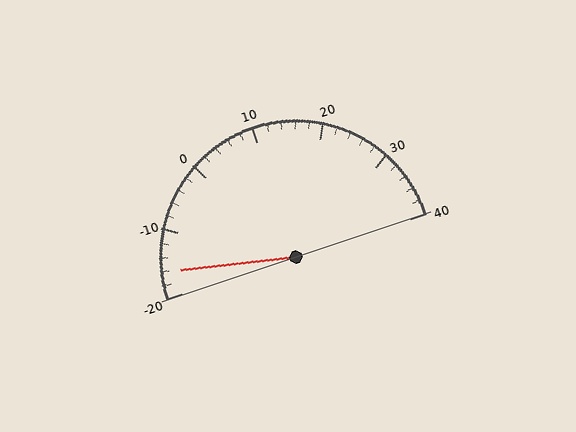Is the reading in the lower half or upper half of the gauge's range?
The reading is in the lower half of the range (-20 to 40).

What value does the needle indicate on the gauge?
The needle indicates approximately -16.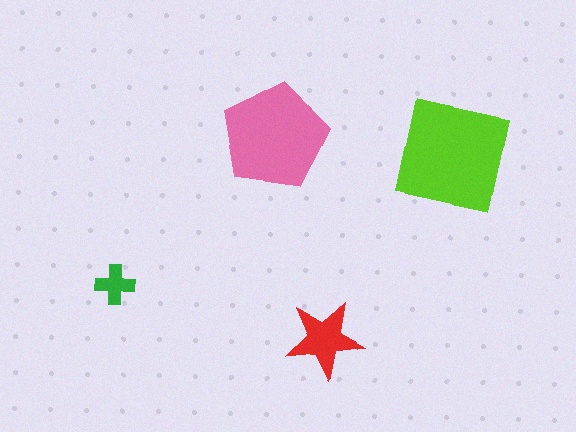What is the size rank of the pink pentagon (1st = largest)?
2nd.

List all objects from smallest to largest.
The green cross, the red star, the pink pentagon, the lime square.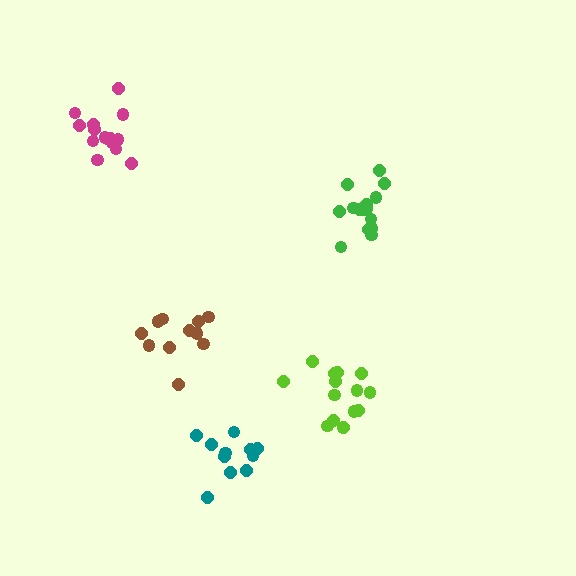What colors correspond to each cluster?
The clusters are colored: brown, green, lime, magenta, teal.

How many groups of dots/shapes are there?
There are 5 groups.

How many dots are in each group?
Group 1: 11 dots, Group 2: 15 dots, Group 3: 15 dots, Group 4: 15 dots, Group 5: 11 dots (67 total).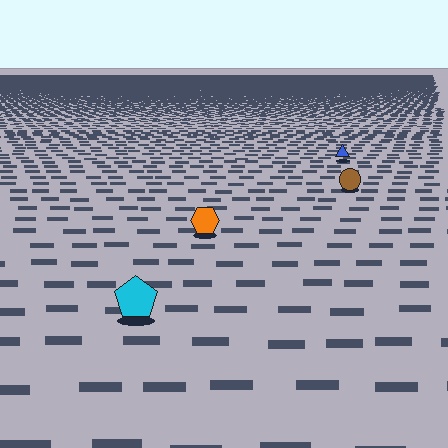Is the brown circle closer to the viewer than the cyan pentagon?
No. The cyan pentagon is closer — you can tell from the texture gradient: the ground texture is coarser near it.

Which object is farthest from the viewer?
The blue triangle is farthest from the viewer. It appears smaller and the ground texture around it is denser.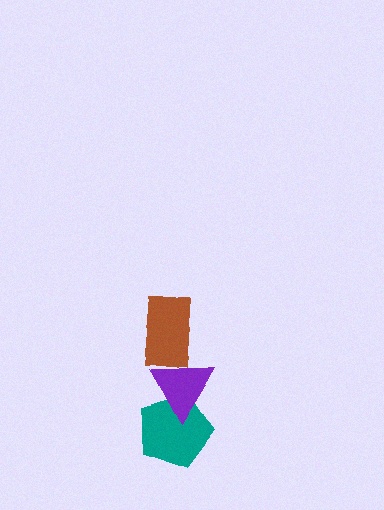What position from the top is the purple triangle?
The purple triangle is 2nd from the top.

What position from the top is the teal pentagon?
The teal pentagon is 3rd from the top.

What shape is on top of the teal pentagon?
The purple triangle is on top of the teal pentagon.